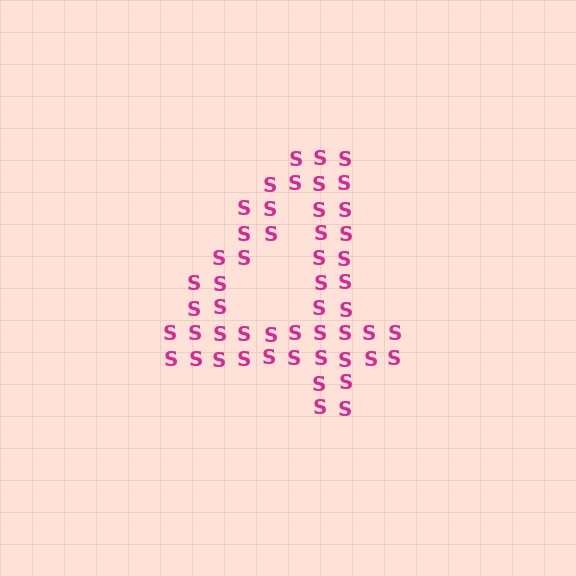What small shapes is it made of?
It is made of small letter S's.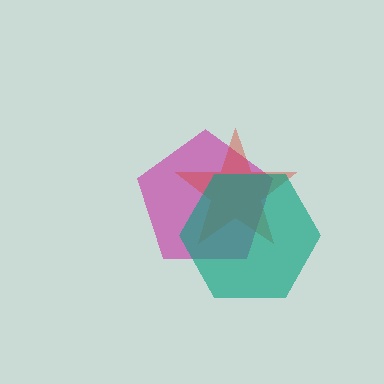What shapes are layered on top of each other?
The layered shapes are: a magenta pentagon, a red star, a teal hexagon.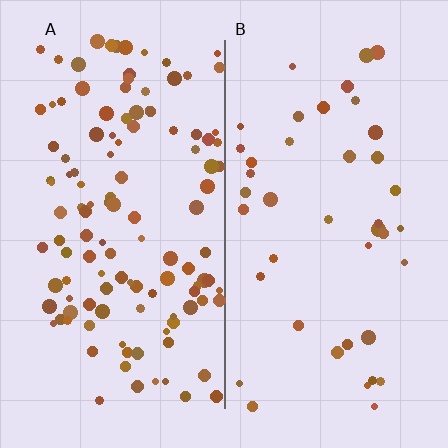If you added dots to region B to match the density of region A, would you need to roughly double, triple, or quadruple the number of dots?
Approximately triple.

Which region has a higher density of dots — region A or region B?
A (the left).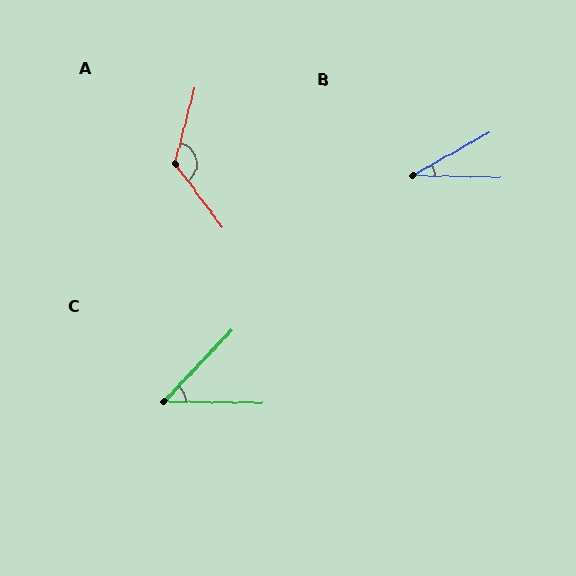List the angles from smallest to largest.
B (31°), C (47°), A (129°).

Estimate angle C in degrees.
Approximately 47 degrees.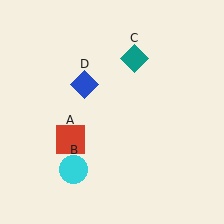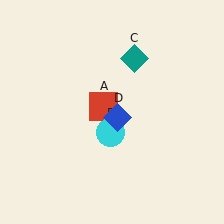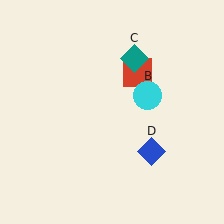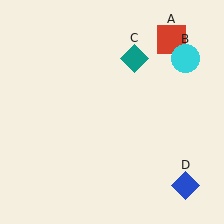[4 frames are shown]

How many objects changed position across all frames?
3 objects changed position: red square (object A), cyan circle (object B), blue diamond (object D).